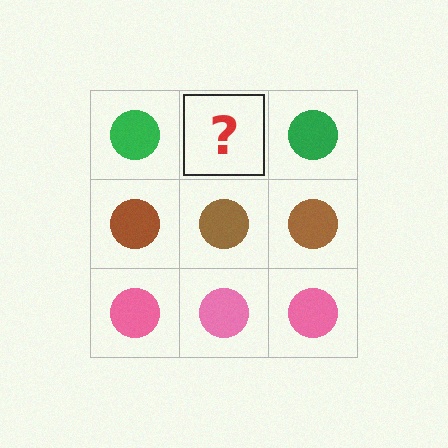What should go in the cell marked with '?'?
The missing cell should contain a green circle.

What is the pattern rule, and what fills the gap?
The rule is that each row has a consistent color. The gap should be filled with a green circle.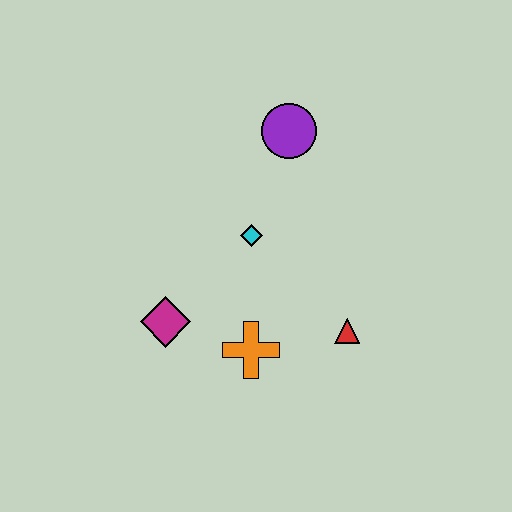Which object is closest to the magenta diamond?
The orange cross is closest to the magenta diamond.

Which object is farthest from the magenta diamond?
The purple circle is farthest from the magenta diamond.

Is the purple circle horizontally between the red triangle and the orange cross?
Yes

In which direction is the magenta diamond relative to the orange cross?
The magenta diamond is to the left of the orange cross.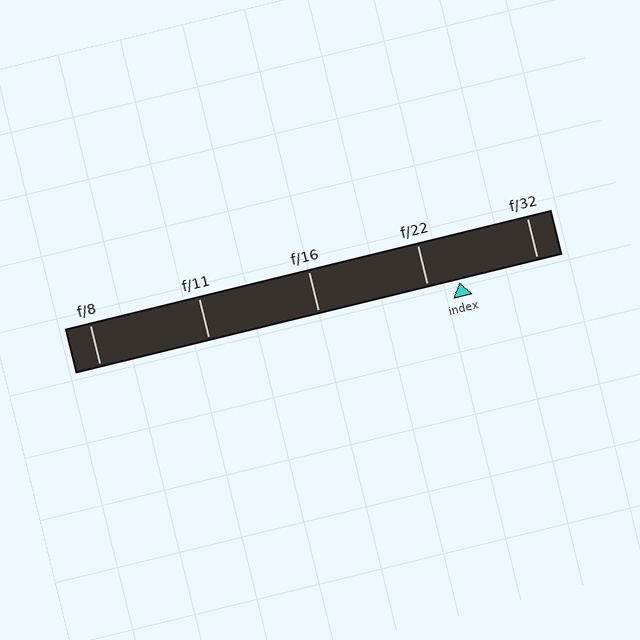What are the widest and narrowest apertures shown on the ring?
The widest aperture shown is f/8 and the narrowest is f/32.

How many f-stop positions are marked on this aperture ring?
There are 5 f-stop positions marked.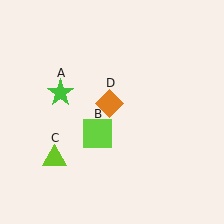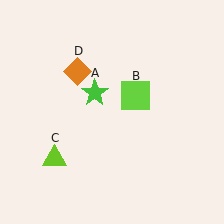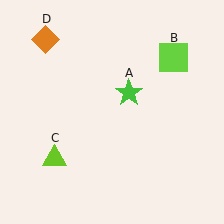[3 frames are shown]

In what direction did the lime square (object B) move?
The lime square (object B) moved up and to the right.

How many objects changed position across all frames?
3 objects changed position: green star (object A), lime square (object B), orange diamond (object D).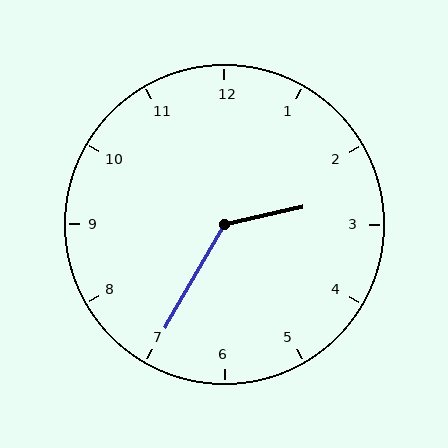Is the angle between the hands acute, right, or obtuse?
It is obtuse.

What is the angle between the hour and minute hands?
Approximately 132 degrees.